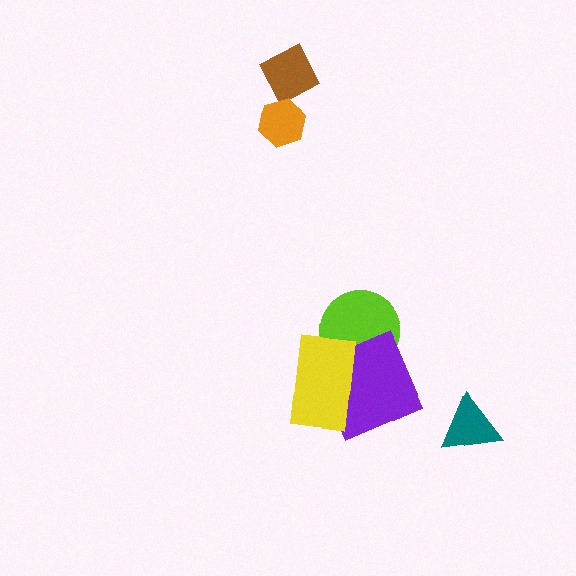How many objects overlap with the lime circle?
2 objects overlap with the lime circle.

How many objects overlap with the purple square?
2 objects overlap with the purple square.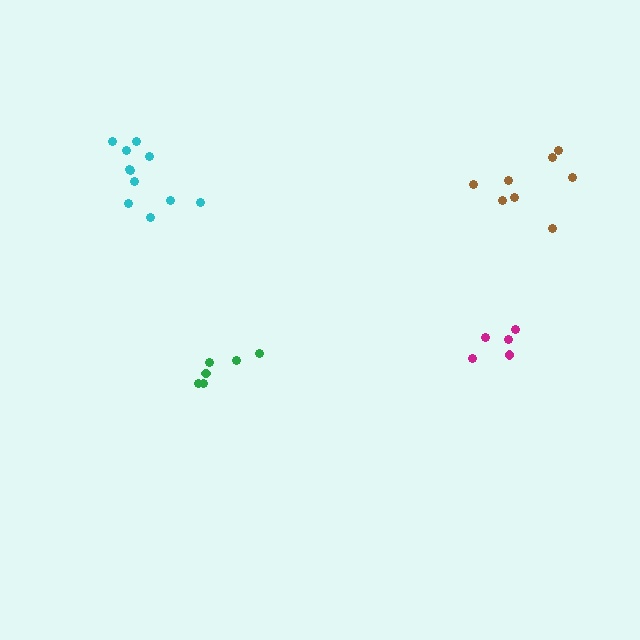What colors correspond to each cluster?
The clusters are colored: green, magenta, brown, cyan.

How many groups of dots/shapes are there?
There are 4 groups.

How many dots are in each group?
Group 1: 6 dots, Group 2: 5 dots, Group 3: 8 dots, Group 4: 11 dots (30 total).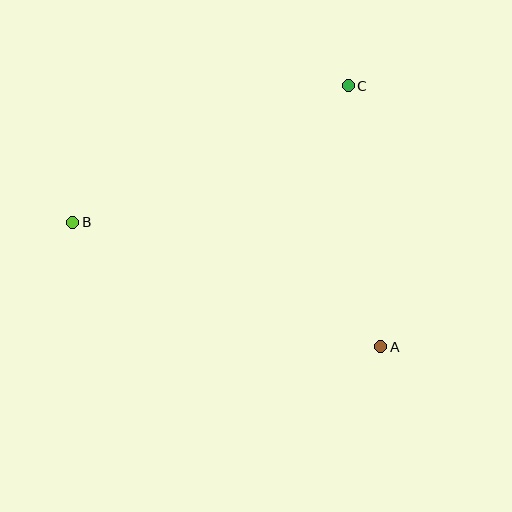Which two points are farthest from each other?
Points A and B are farthest from each other.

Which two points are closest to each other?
Points A and C are closest to each other.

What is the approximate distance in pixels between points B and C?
The distance between B and C is approximately 308 pixels.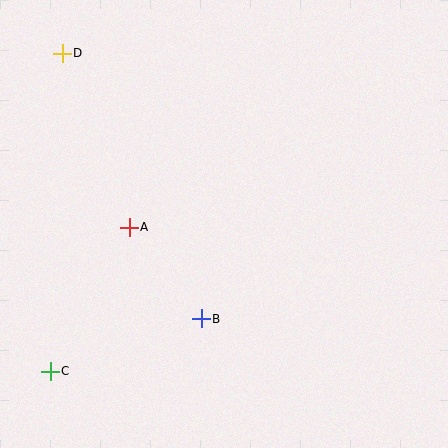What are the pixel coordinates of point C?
Point C is at (50, 371).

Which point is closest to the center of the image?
Point A at (129, 227) is closest to the center.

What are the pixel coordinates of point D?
Point D is at (62, 54).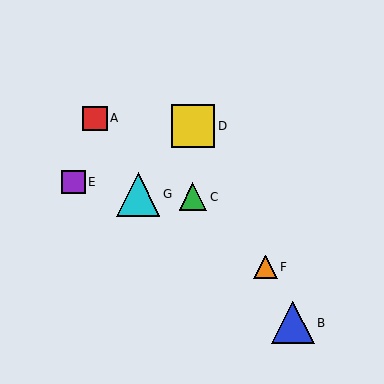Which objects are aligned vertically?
Objects C, D are aligned vertically.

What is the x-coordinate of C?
Object C is at x≈193.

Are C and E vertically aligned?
No, C is at x≈193 and E is at x≈74.